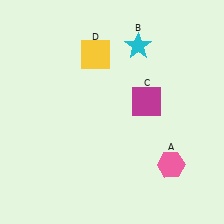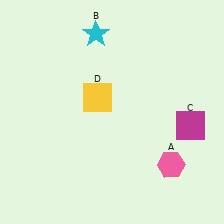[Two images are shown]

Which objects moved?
The objects that moved are: the cyan star (B), the magenta square (C), the yellow square (D).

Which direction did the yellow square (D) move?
The yellow square (D) moved down.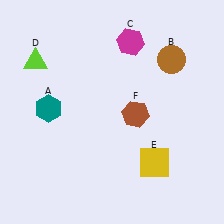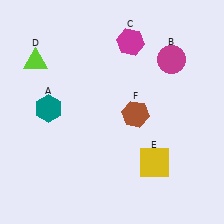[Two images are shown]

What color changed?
The circle (B) changed from brown in Image 1 to magenta in Image 2.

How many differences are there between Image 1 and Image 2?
There is 1 difference between the two images.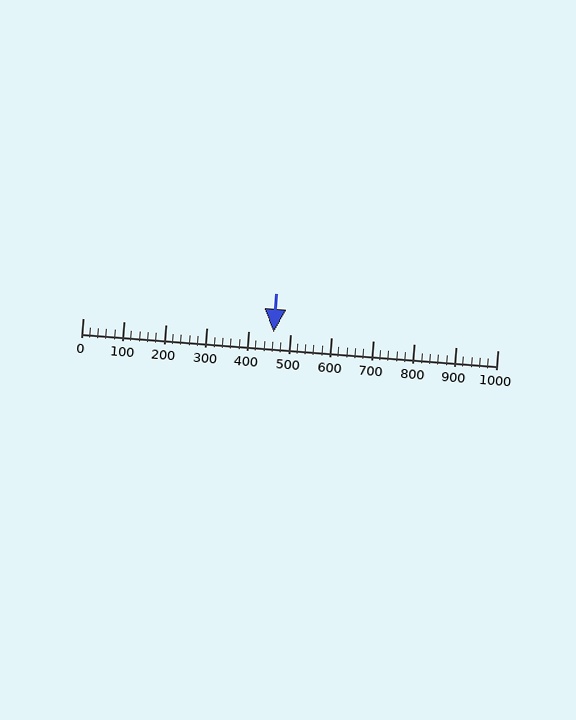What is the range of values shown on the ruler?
The ruler shows values from 0 to 1000.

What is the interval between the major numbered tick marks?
The major tick marks are spaced 100 units apart.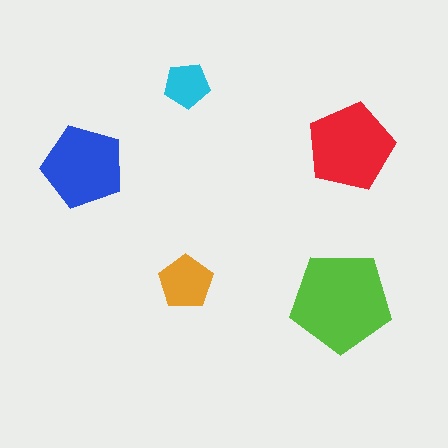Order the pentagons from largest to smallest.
the lime one, the red one, the blue one, the orange one, the cyan one.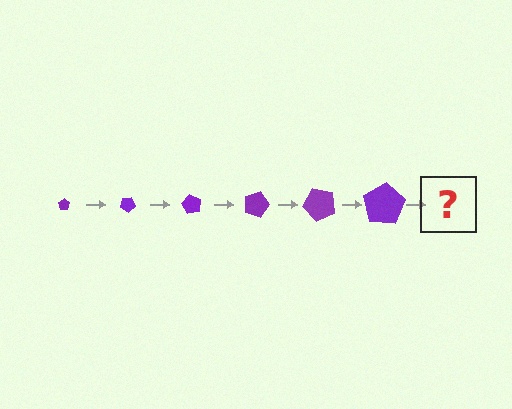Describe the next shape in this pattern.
It should be a pentagon, larger than the previous one and rotated 180 degrees from the start.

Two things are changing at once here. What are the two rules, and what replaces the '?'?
The two rules are that the pentagon grows larger each step and it rotates 30 degrees each step. The '?' should be a pentagon, larger than the previous one and rotated 180 degrees from the start.